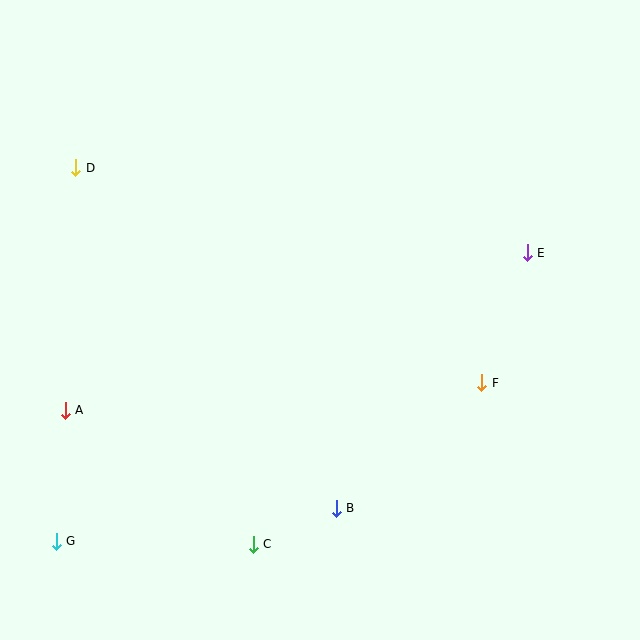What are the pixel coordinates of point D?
Point D is at (76, 168).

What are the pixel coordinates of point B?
Point B is at (336, 508).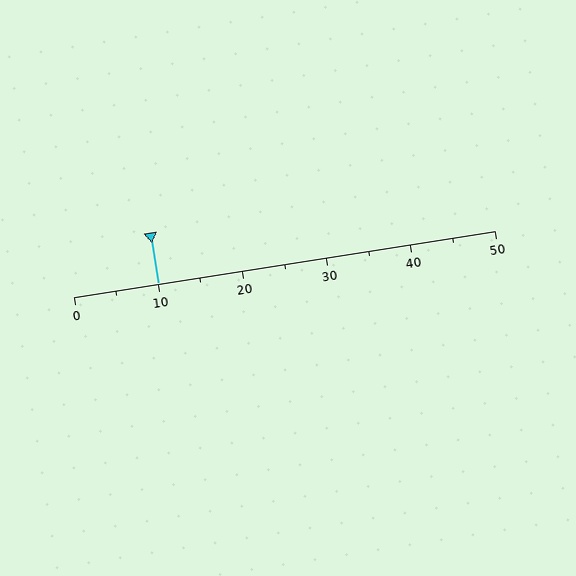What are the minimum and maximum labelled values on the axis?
The axis runs from 0 to 50.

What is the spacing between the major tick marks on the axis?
The major ticks are spaced 10 apart.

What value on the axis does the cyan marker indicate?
The marker indicates approximately 10.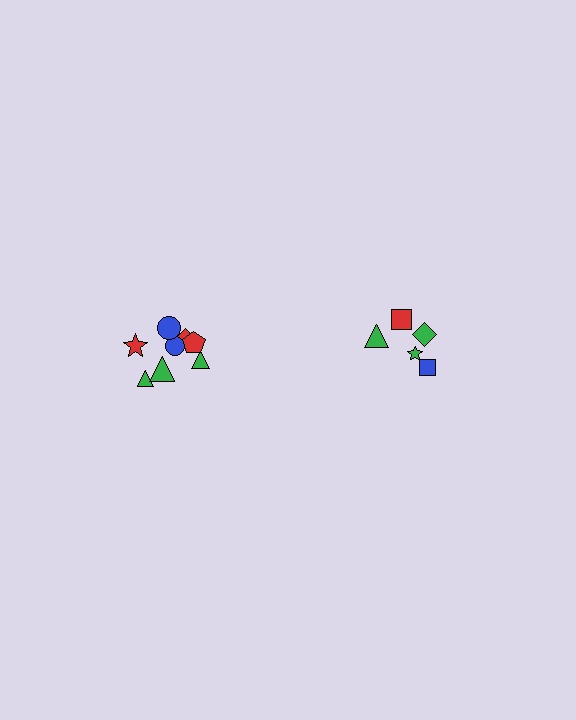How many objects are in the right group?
There are 5 objects.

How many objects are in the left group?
There are 8 objects.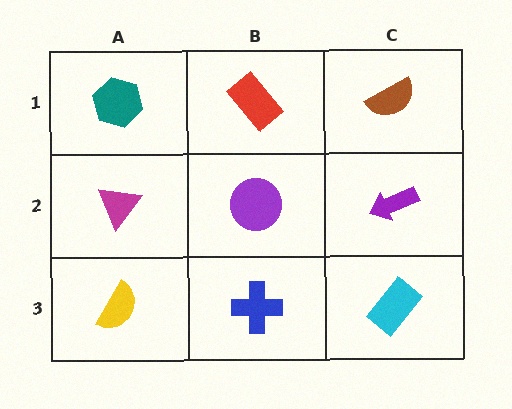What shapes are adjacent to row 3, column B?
A purple circle (row 2, column B), a yellow semicircle (row 3, column A), a cyan rectangle (row 3, column C).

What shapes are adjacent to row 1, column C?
A purple arrow (row 2, column C), a red rectangle (row 1, column B).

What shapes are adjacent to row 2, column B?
A red rectangle (row 1, column B), a blue cross (row 3, column B), a magenta triangle (row 2, column A), a purple arrow (row 2, column C).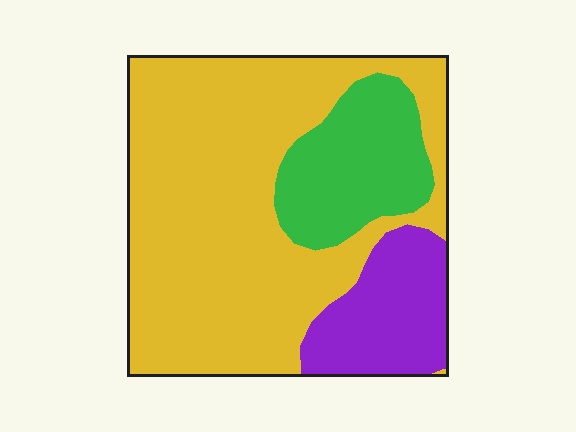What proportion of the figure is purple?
Purple takes up about one sixth (1/6) of the figure.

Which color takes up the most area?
Yellow, at roughly 65%.